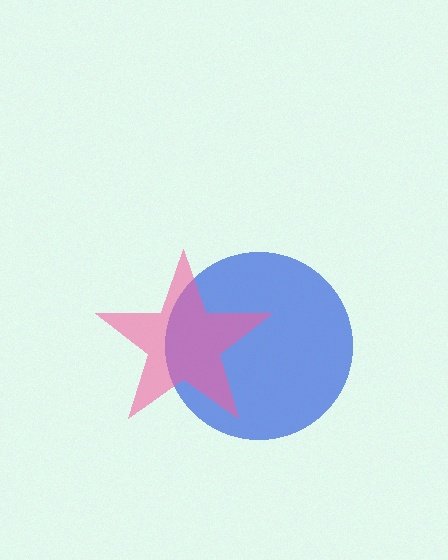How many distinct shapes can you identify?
There are 2 distinct shapes: a blue circle, a pink star.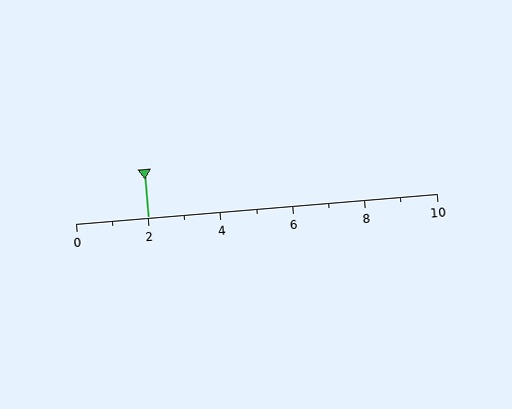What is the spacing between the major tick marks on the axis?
The major ticks are spaced 2 apart.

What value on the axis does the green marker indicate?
The marker indicates approximately 2.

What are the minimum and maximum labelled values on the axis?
The axis runs from 0 to 10.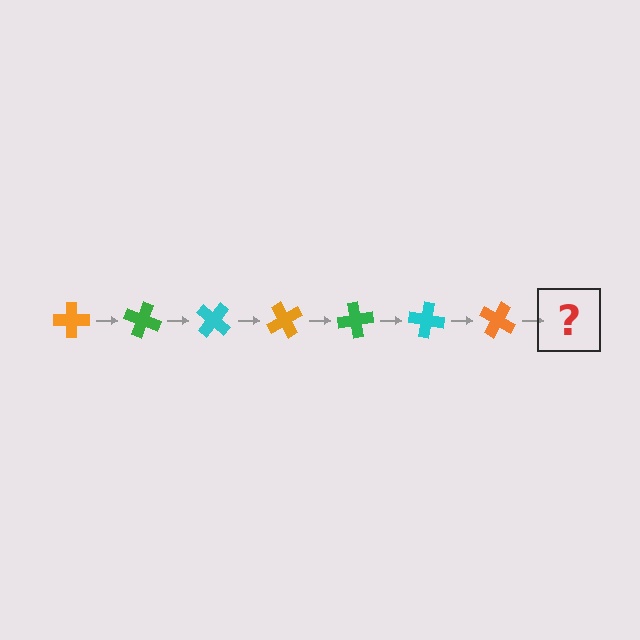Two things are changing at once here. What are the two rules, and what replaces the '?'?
The two rules are that it rotates 20 degrees each step and the color cycles through orange, green, and cyan. The '?' should be a green cross, rotated 140 degrees from the start.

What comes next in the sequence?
The next element should be a green cross, rotated 140 degrees from the start.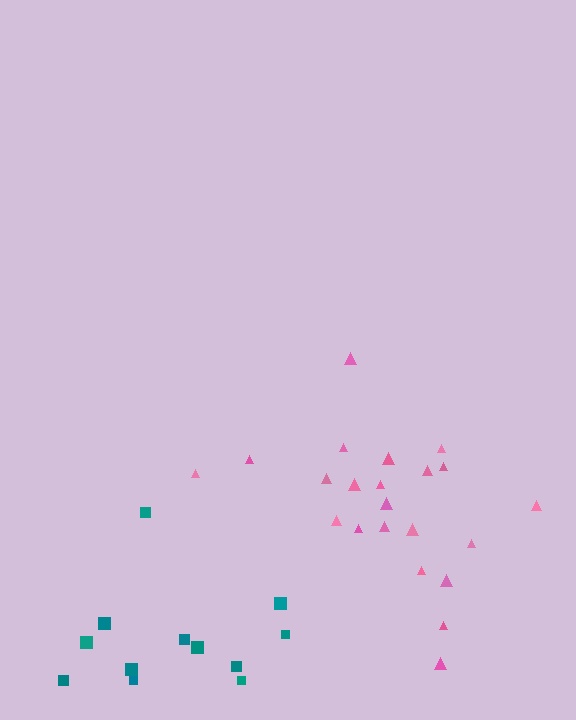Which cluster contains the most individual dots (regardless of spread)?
Pink (22).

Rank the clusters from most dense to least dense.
pink, teal.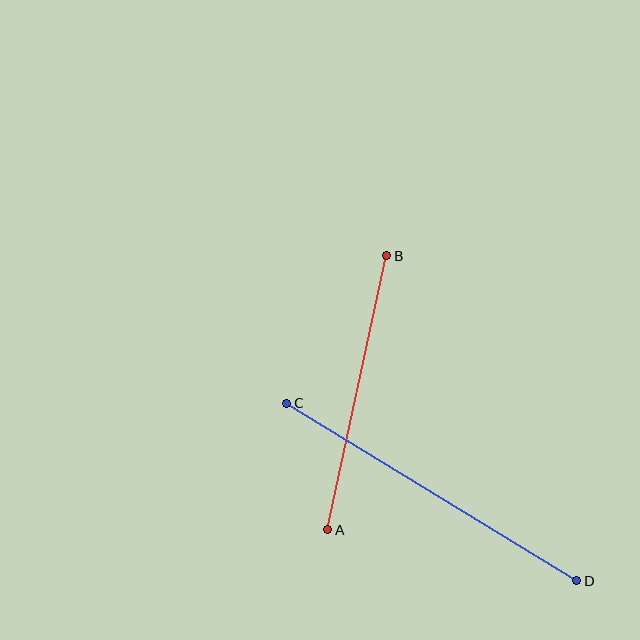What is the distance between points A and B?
The distance is approximately 280 pixels.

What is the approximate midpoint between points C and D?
The midpoint is at approximately (432, 492) pixels.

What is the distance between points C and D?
The distance is approximately 340 pixels.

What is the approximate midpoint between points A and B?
The midpoint is at approximately (357, 393) pixels.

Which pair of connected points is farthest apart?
Points C and D are farthest apart.